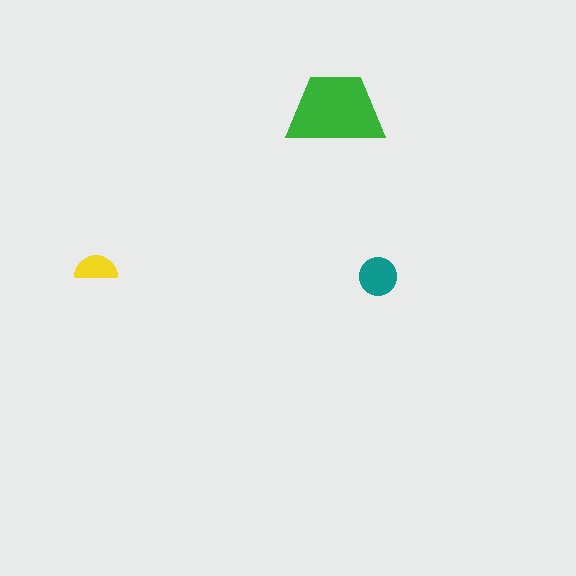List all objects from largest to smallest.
The green trapezoid, the teal circle, the yellow semicircle.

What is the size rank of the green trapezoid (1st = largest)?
1st.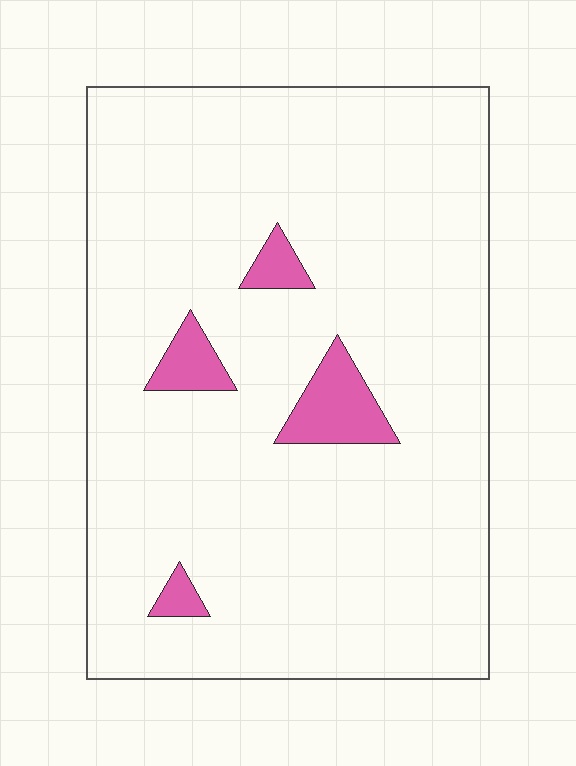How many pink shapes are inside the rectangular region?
4.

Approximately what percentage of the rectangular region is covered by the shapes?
Approximately 5%.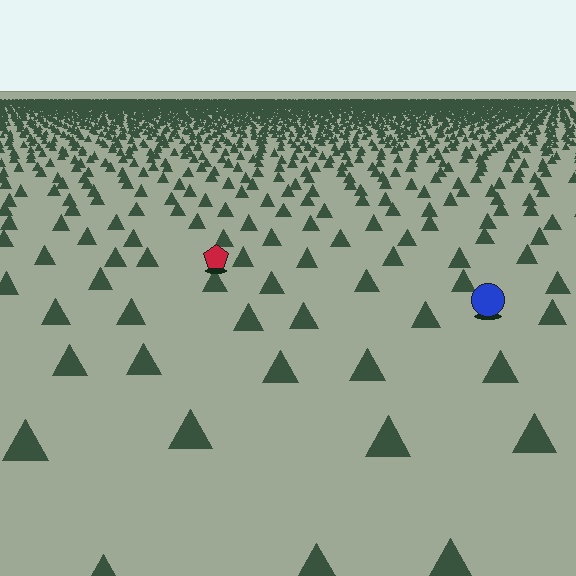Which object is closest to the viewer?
The blue circle is closest. The texture marks near it are larger and more spread out.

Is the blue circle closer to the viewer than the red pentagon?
Yes. The blue circle is closer — you can tell from the texture gradient: the ground texture is coarser near it.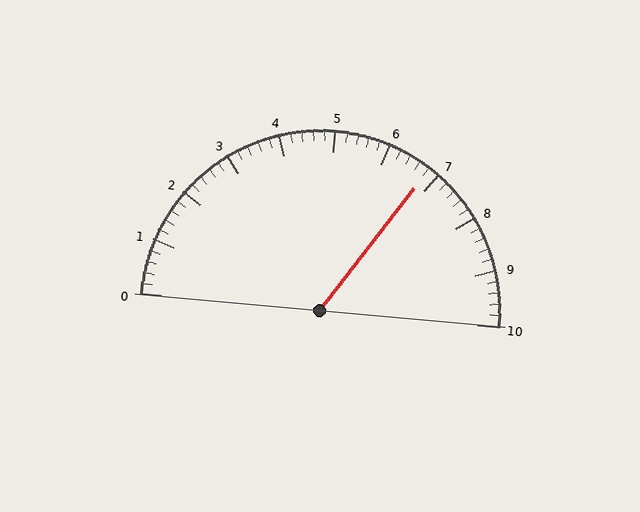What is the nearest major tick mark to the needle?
The nearest major tick mark is 7.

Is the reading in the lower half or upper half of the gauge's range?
The reading is in the upper half of the range (0 to 10).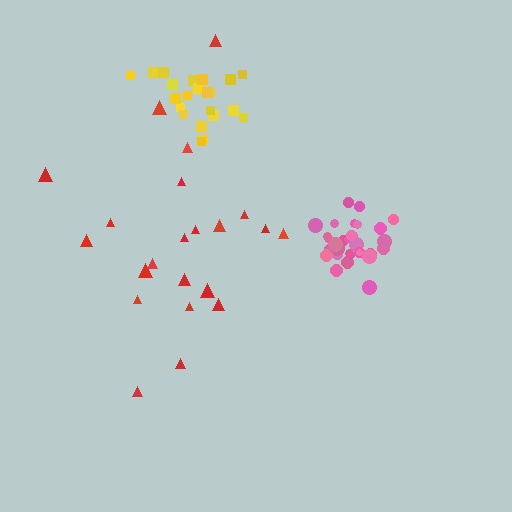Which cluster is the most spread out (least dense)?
Red.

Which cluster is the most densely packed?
Pink.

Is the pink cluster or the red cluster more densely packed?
Pink.